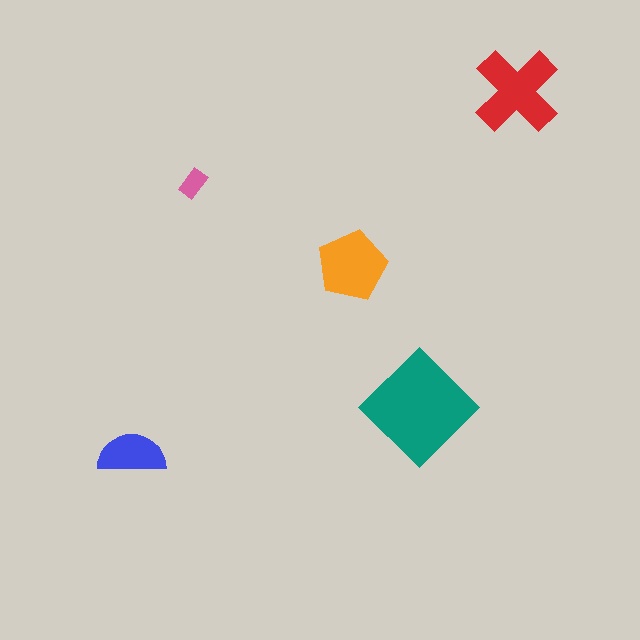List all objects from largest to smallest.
The teal diamond, the red cross, the orange pentagon, the blue semicircle, the pink rectangle.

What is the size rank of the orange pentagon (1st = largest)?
3rd.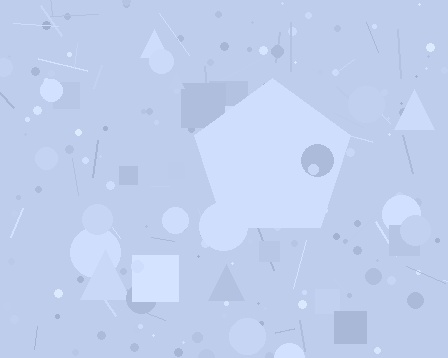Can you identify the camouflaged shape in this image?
The camouflaged shape is a pentagon.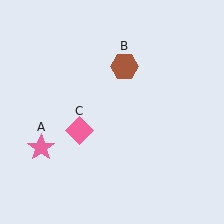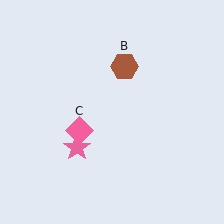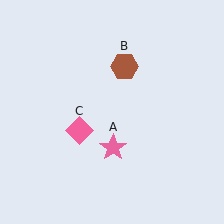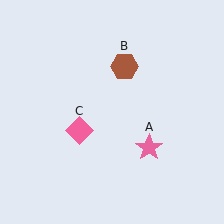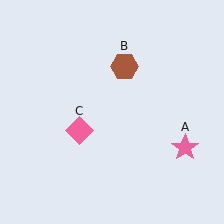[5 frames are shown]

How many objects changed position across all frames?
1 object changed position: pink star (object A).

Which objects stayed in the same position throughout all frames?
Brown hexagon (object B) and pink diamond (object C) remained stationary.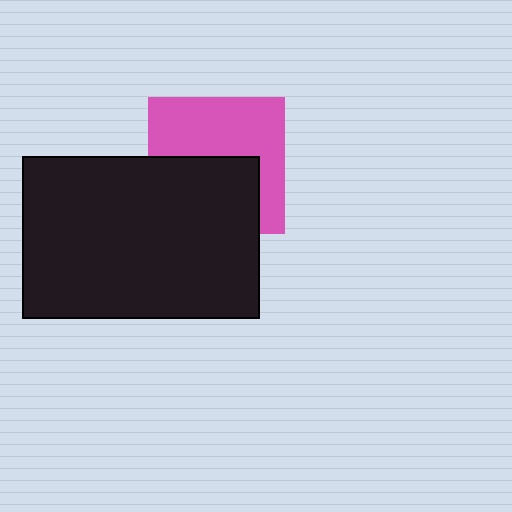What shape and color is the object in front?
The object in front is a black rectangle.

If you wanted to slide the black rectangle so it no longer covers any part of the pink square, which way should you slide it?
Slide it down — that is the most direct way to separate the two shapes.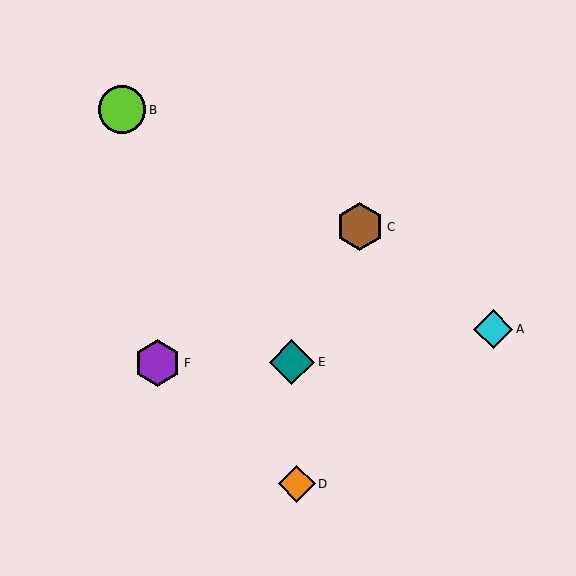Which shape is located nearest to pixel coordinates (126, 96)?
The lime circle (labeled B) at (122, 110) is nearest to that location.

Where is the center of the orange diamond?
The center of the orange diamond is at (297, 484).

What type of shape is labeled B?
Shape B is a lime circle.